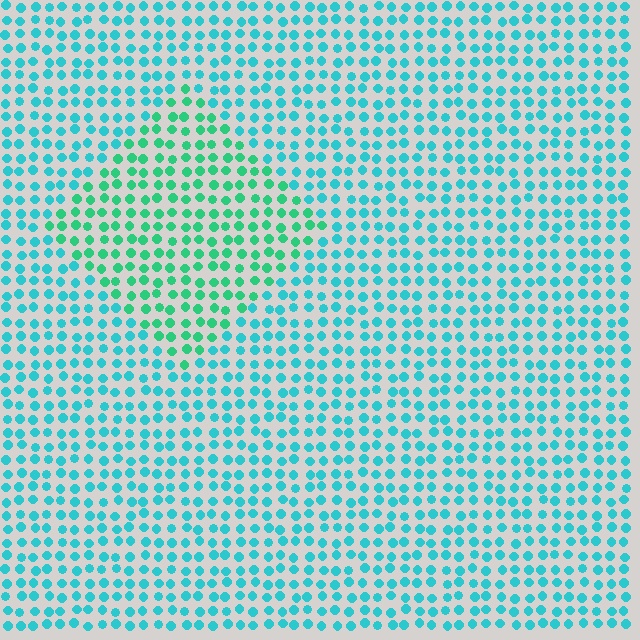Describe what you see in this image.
The image is filled with small cyan elements in a uniform arrangement. A diamond-shaped region is visible where the elements are tinted to a slightly different hue, forming a subtle color boundary.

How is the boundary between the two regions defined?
The boundary is defined purely by a slight shift in hue (about 31 degrees). Spacing, size, and orientation are identical on both sides.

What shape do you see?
I see a diamond.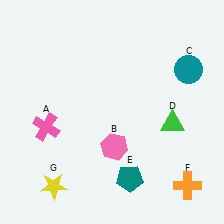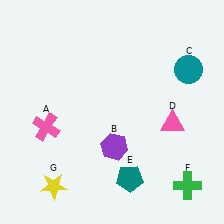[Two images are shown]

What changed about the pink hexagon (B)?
In Image 1, B is pink. In Image 2, it changed to purple.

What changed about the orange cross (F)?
In Image 1, F is orange. In Image 2, it changed to green.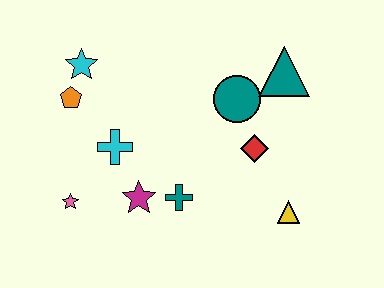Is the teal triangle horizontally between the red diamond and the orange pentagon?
No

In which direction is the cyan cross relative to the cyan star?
The cyan cross is below the cyan star.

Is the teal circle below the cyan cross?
No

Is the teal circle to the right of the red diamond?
No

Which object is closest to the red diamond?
The teal circle is closest to the red diamond.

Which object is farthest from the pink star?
The teal triangle is farthest from the pink star.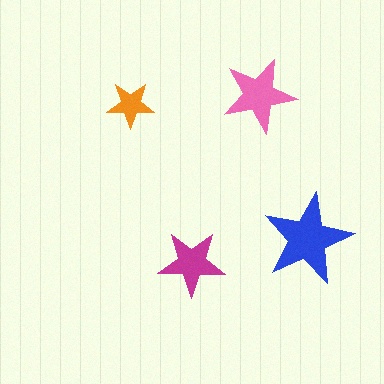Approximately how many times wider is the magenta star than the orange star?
About 1.5 times wider.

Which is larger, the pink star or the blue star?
The blue one.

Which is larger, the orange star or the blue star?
The blue one.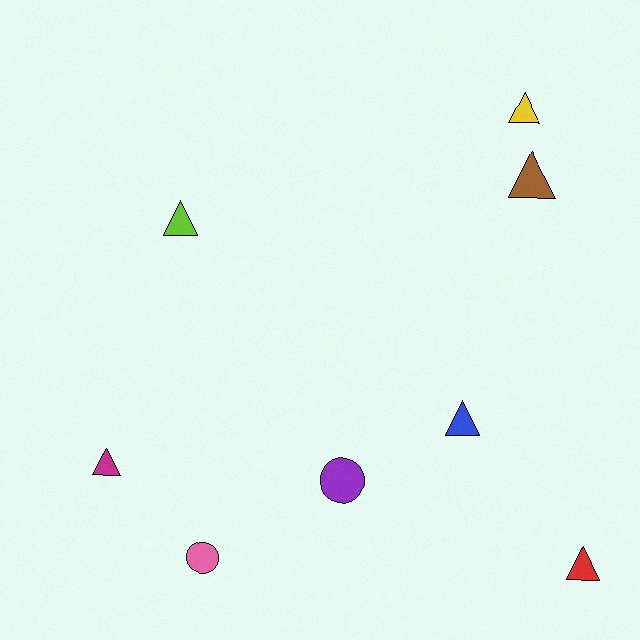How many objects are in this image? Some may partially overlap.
There are 8 objects.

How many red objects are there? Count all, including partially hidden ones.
There is 1 red object.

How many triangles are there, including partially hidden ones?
There are 6 triangles.